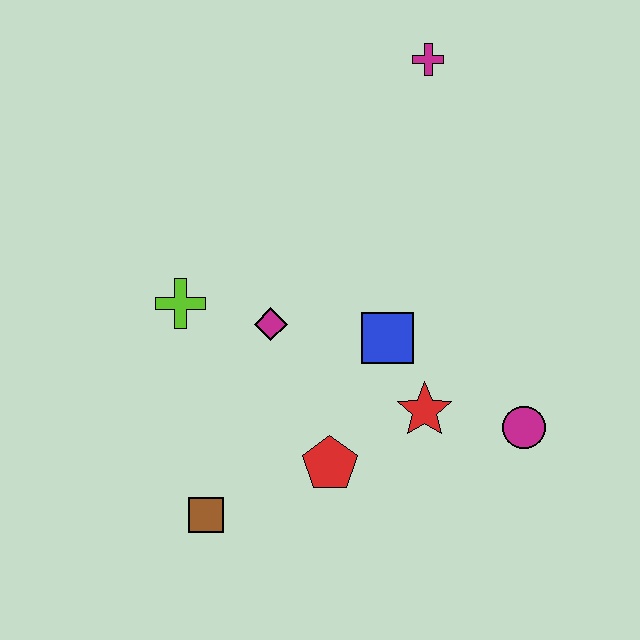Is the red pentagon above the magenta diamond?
No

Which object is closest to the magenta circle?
The red star is closest to the magenta circle.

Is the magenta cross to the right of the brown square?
Yes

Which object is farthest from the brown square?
The magenta cross is farthest from the brown square.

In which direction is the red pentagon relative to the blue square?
The red pentagon is below the blue square.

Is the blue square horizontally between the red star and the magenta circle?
No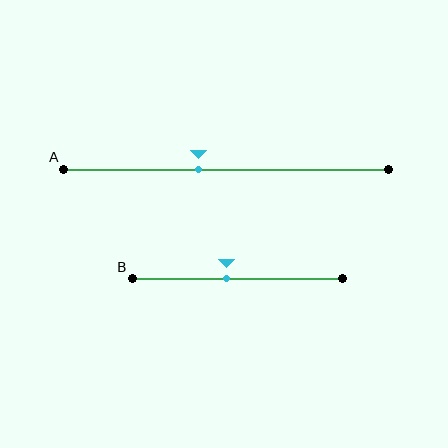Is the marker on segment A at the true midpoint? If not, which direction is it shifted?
No, the marker on segment A is shifted to the left by about 9% of the segment length.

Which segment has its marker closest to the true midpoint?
Segment B has its marker closest to the true midpoint.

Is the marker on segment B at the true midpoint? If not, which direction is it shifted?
No, the marker on segment B is shifted to the left by about 5% of the segment length.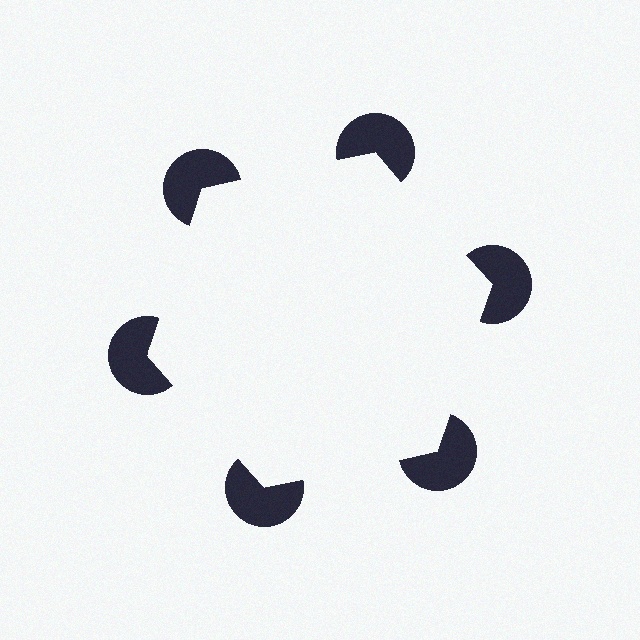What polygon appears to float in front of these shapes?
An illusory hexagon — its edges are inferred from the aligned wedge cuts in the pac-man discs, not physically drawn.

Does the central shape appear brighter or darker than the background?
It typically appears slightly brighter than the background, even though no actual brightness change is drawn.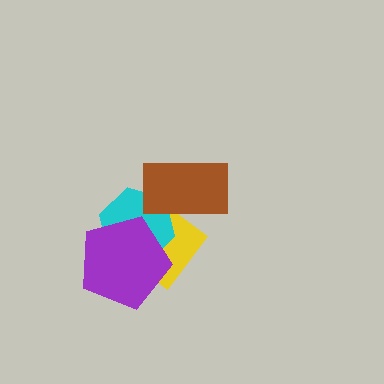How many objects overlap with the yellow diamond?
3 objects overlap with the yellow diamond.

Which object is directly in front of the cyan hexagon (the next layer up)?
The purple pentagon is directly in front of the cyan hexagon.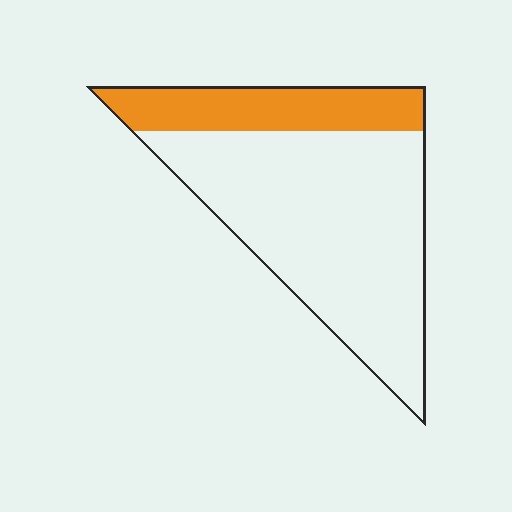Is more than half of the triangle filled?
No.